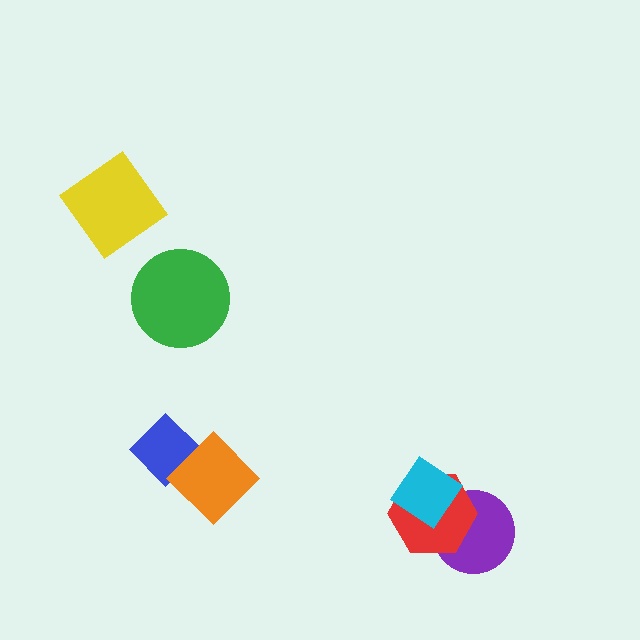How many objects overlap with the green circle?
0 objects overlap with the green circle.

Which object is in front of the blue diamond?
The orange diamond is in front of the blue diamond.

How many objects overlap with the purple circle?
1 object overlaps with the purple circle.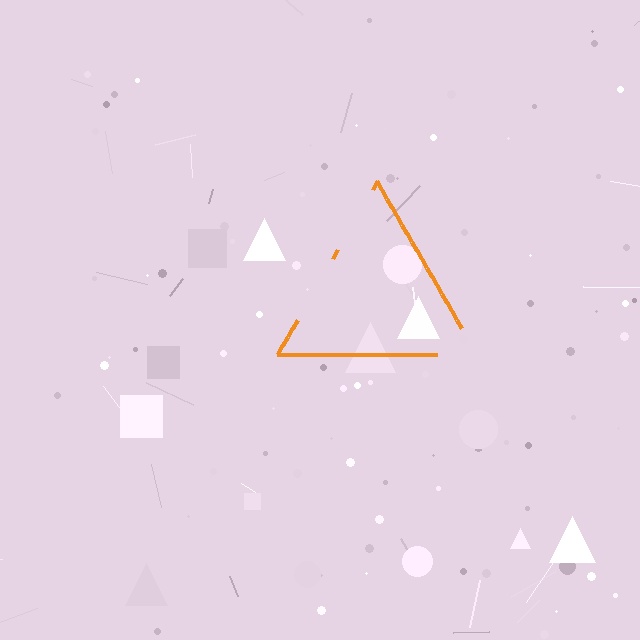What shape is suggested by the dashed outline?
The dashed outline suggests a triangle.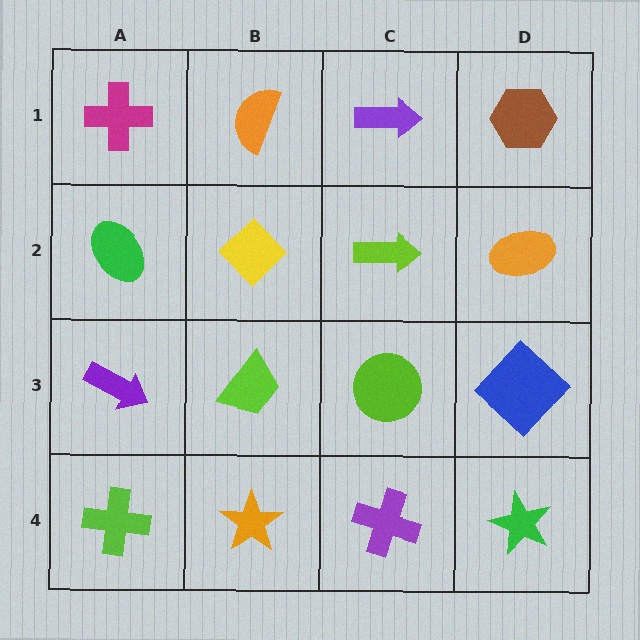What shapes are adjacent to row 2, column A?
A magenta cross (row 1, column A), a purple arrow (row 3, column A), a yellow diamond (row 2, column B).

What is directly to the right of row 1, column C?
A brown hexagon.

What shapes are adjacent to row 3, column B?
A yellow diamond (row 2, column B), an orange star (row 4, column B), a purple arrow (row 3, column A), a lime circle (row 3, column C).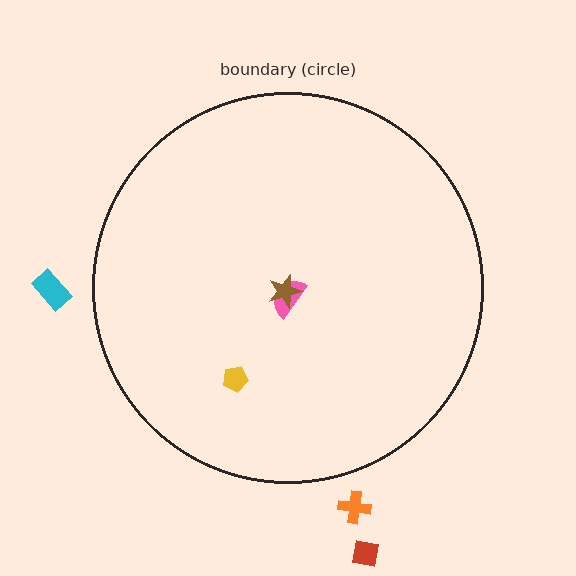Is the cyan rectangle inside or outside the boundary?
Outside.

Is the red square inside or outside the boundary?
Outside.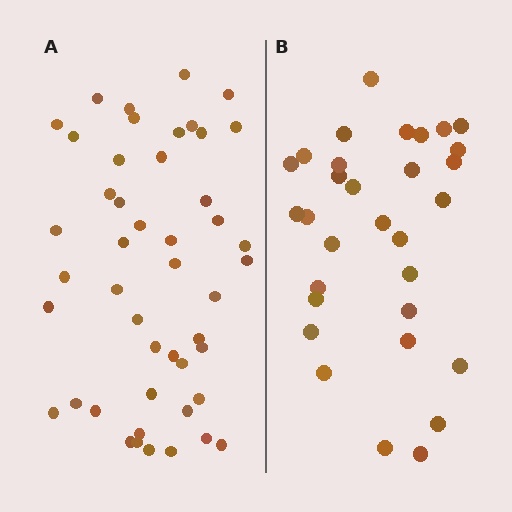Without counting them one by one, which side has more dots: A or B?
Region A (the left region) has more dots.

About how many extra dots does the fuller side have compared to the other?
Region A has approximately 15 more dots than region B.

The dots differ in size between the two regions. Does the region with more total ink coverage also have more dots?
No. Region B has more total ink coverage because its dots are larger, but region A actually contains more individual dots. Total area can be misleading — the number of items is what matters here.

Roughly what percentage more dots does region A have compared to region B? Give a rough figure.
About 50% more.